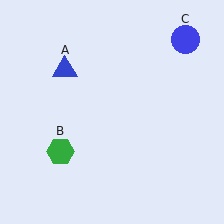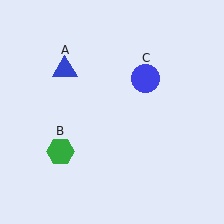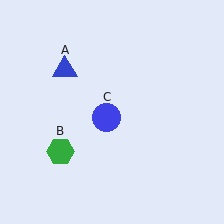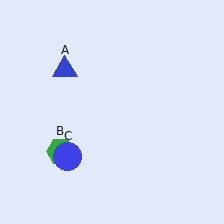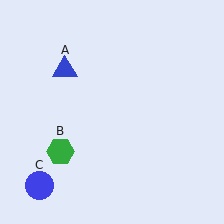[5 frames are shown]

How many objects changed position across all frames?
1 object changed position: blue circle (object C).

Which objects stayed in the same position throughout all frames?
Blue triangle (object A) and green hexagon (object B) remained stationary.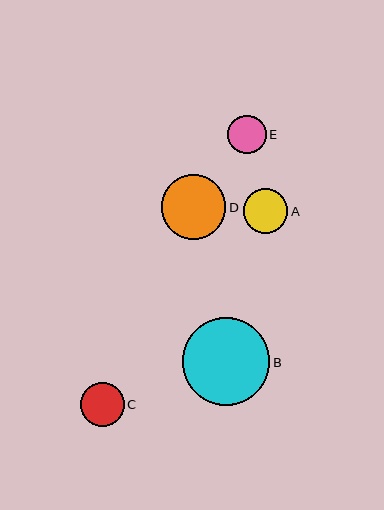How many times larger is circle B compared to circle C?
Circle B is approximately 2.0 times the size of circle C.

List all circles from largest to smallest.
From largest to smallest: B, D, A, C, E.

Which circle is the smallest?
Circle E is the smallest with a size of approximately 39 pixels.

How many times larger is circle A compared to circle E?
Circle A is approximately 1.1 times the size of circle E.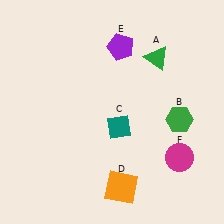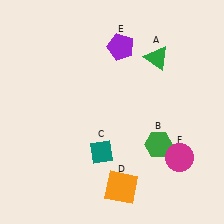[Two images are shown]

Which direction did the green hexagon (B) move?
The green hexagon (B) moved down.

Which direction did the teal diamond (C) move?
The teal diamond (C) moved down.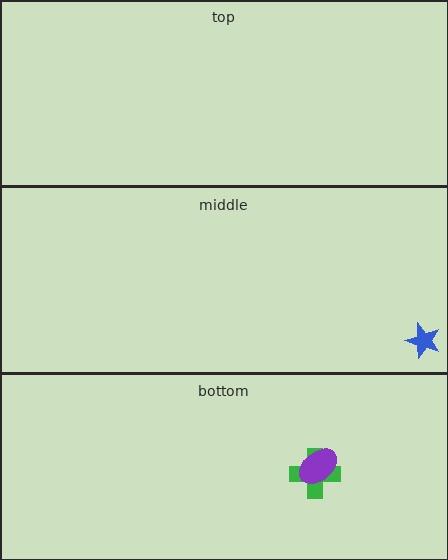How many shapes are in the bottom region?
2.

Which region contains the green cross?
The bottom region.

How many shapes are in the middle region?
1.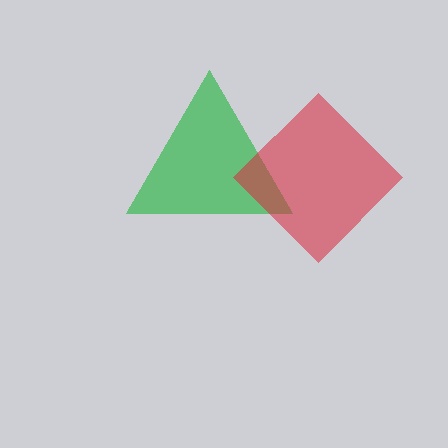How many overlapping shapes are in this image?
There are 2 overlapping shapes in the image.